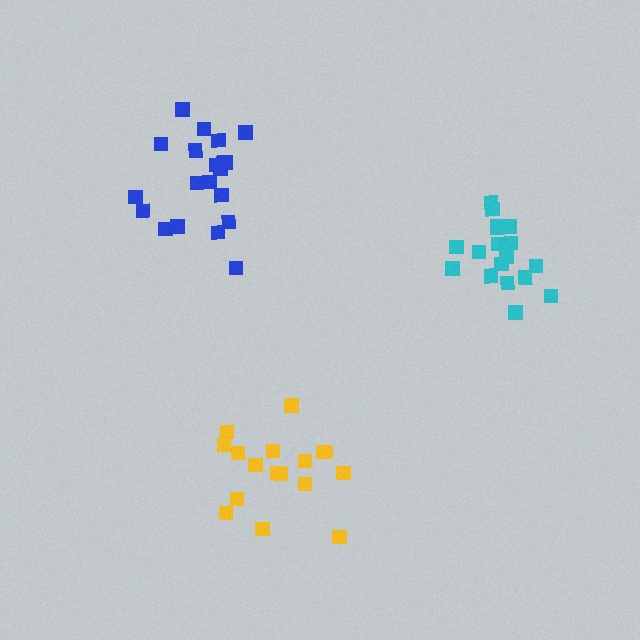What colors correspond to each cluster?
The clusters are colored: yellow, cyan, blue.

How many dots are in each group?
Group 1: 17 dots, Group 2: 18 dots, Group 3: 20 dots (55 total).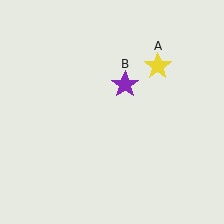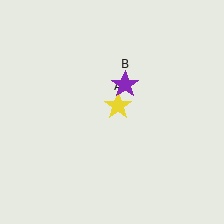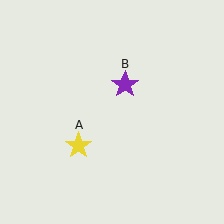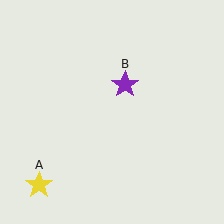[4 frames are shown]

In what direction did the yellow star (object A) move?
The yellow star (object A) moved down and to the left.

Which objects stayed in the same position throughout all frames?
Purple star (object B) remained stationary.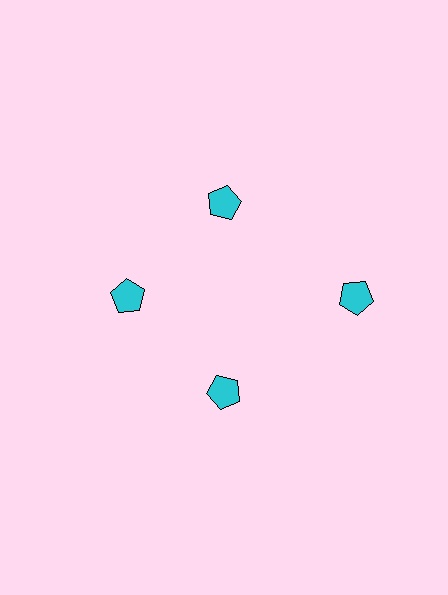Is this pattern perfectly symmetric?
No. The 4 cyan pentagons are arranged in a ring, but one element near the 3 o'clock position is pushed outward from the center, breaking the 4-fold rotational symmetry.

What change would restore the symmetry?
The symmetry would be restored by moving it inward, back onto the ring so that all 4 pentagons sit at equal angles and equal distance from the center.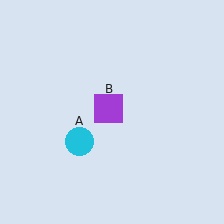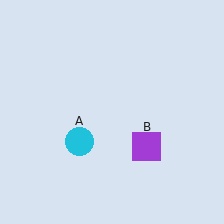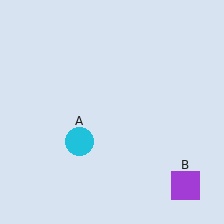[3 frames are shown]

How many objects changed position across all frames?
1 object changed position: purple square (object B).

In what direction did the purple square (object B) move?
The purple square (object B) moved down and to the right.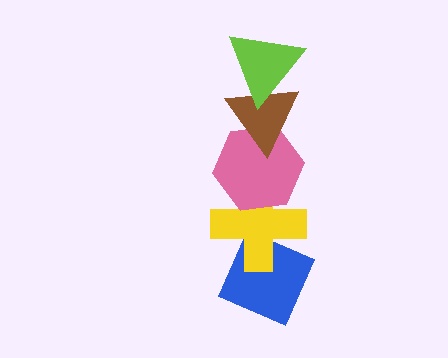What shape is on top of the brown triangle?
The lime triangle is on top of the brown triangle.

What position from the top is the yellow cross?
The yellow cross is 4th from the top.